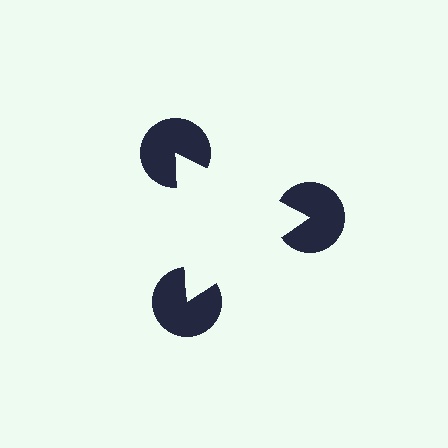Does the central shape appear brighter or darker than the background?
It typically appears slightly brighter than the background, even though no actual brightness change is drawn.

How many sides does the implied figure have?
3 sides.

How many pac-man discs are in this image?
There are 3 — one at each vertex of the illusory triangle.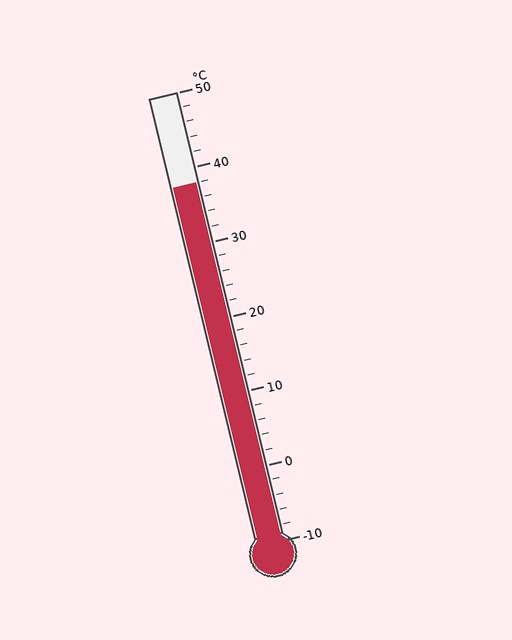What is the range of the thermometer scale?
The thermometer scale ranges from -10°C to 50°C.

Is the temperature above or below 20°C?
The temperature is above 20°C.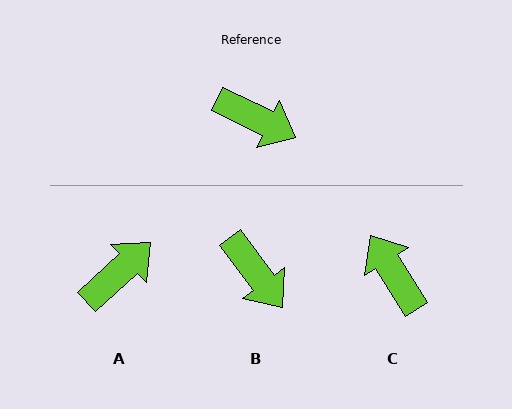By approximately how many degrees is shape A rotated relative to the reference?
Approximately 69 degrees counter-clockwise.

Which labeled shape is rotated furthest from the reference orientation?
C, about 148 degrees away.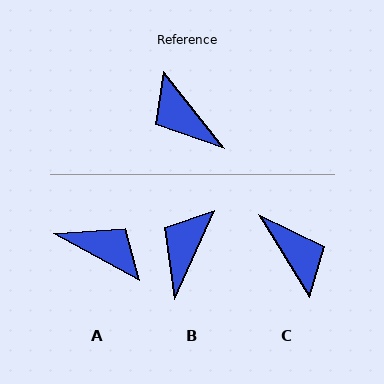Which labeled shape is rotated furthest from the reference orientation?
C, about 173 degrees away.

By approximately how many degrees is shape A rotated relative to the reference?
Approximately 156 degrees clockwise.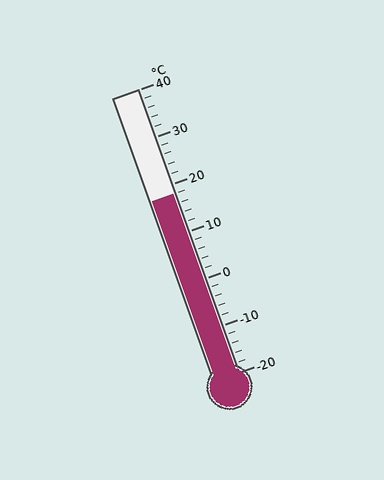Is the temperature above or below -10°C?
The temperature is above -10°C.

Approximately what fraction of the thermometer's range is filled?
The thermometer is filled to approximately 65% of its range.